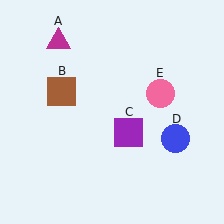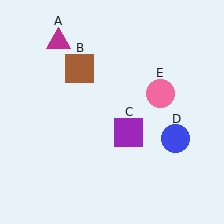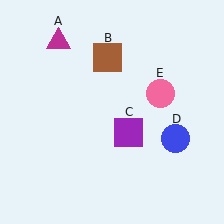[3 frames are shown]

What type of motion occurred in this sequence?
The brown square (object B) rotated clockwise around the center of the scene.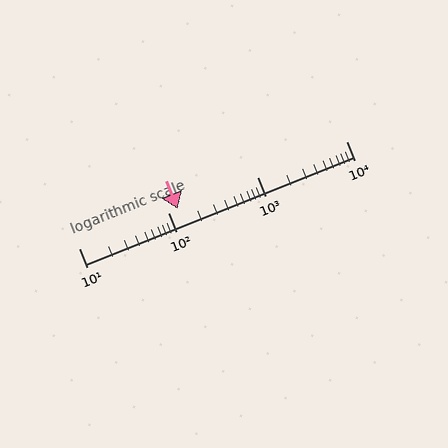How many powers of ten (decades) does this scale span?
The scale spans 3 decades, from 10 to 10000.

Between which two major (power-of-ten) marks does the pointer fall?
The pointer is between 100 and 1000.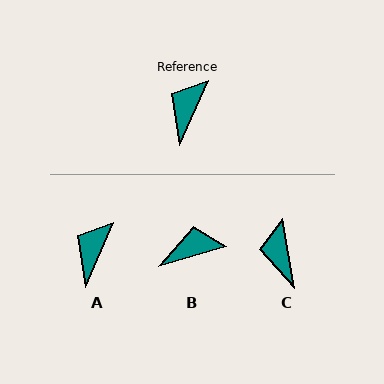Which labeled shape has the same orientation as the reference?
A.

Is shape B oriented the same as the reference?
No, it is off by about 50 degrees.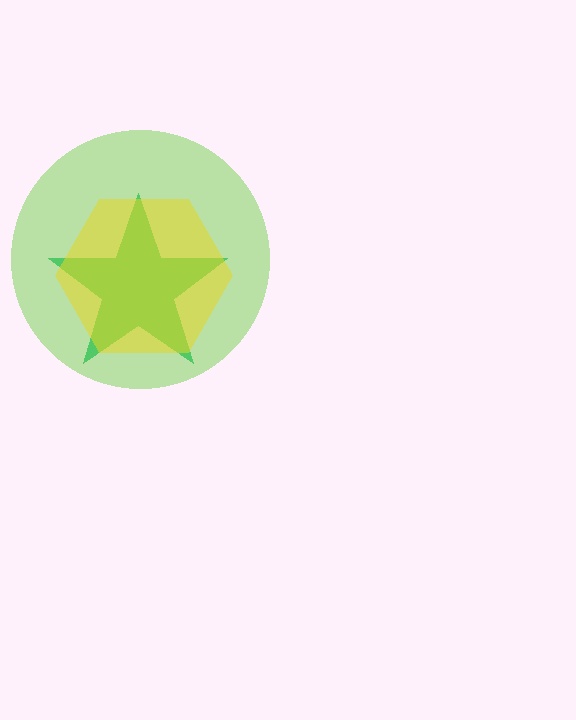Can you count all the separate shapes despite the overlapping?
Yes, there are 3 separate shapes.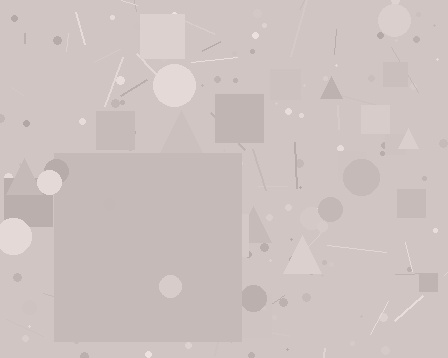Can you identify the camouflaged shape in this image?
The camouflaged shape is a square.